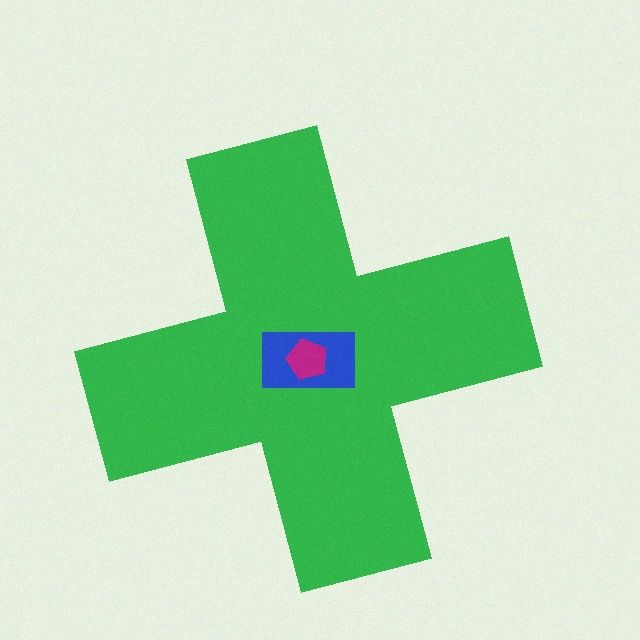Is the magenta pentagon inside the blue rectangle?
Yes.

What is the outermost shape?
The green cross.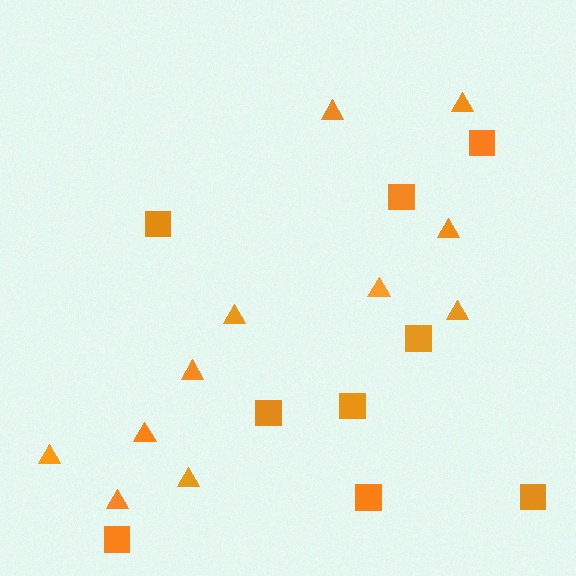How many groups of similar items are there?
There are 2 groups: one group of squares (9) and one group of triangles (11).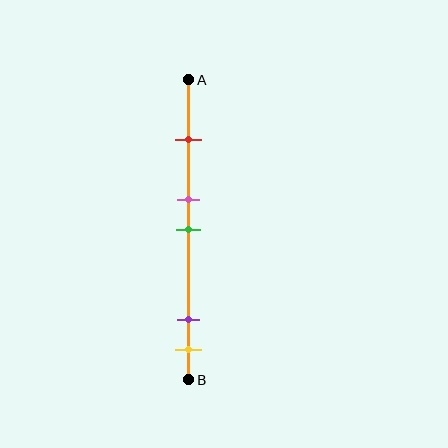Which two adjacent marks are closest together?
The pink and green marks are the closest adjacent pair.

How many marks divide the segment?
There are 5 marks dividing the segment.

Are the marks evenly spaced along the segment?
No, the marks are not evenly spaced.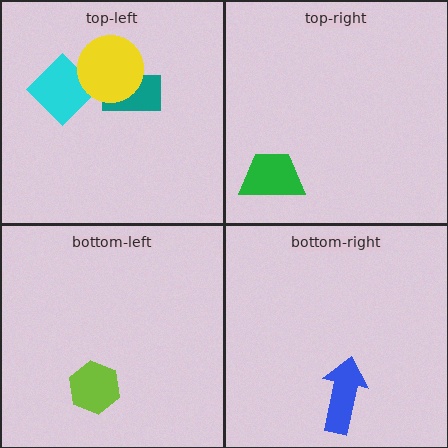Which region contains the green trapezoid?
The top-right region.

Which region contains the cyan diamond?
The top-left region.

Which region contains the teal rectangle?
The top-left region.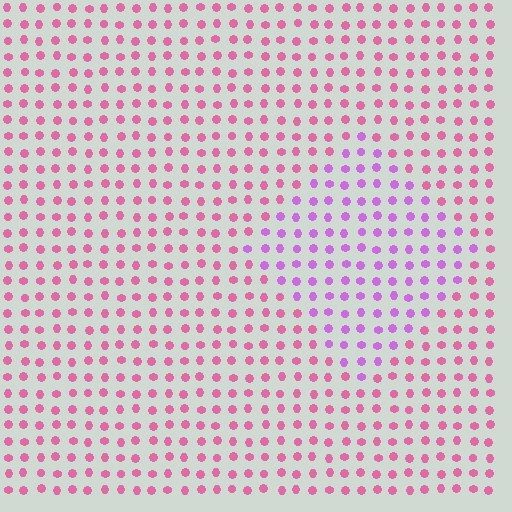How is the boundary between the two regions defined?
The boundary is defined purely by a slight shift in hue (about 40 degrees). Spacing, size, and orientation are identical on both sides.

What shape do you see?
I see a diamond.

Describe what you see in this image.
The image is filled with small pink elements in a uniform arrangement. A diamond-shaped region is visible where the elements are tinted to a slightly different hue, forming a subtle color boundary.